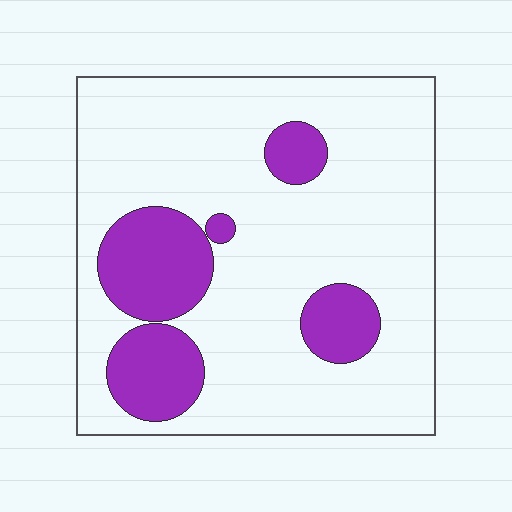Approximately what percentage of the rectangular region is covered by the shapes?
Approximately 20%.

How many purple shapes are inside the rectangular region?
5.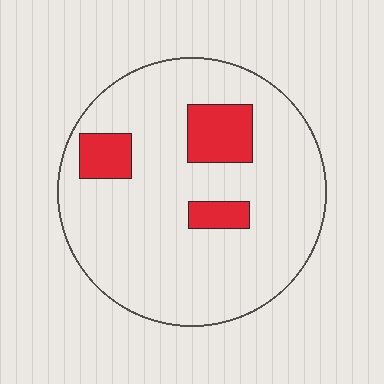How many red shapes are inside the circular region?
3.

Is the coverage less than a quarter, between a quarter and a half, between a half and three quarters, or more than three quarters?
Less than a quarter.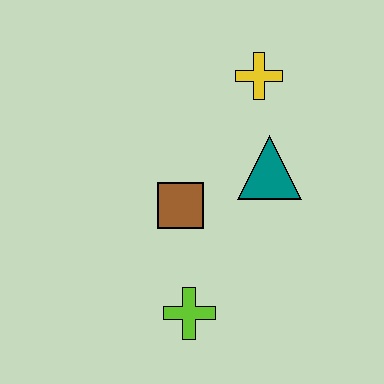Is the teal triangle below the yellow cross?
Yes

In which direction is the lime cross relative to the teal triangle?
The lime cross is below the teal triangle.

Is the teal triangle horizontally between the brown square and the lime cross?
No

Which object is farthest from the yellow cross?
The lime cross is farthest from the yellow cross.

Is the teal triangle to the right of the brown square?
Yes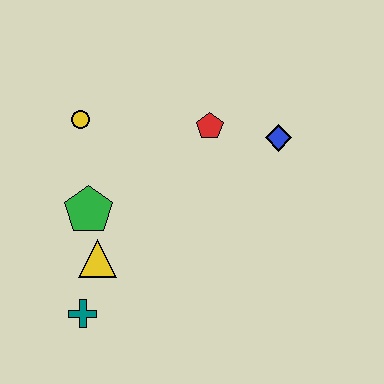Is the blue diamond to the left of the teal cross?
No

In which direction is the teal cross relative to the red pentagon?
The teal cross is below the red pentagon.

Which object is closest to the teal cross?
The yellow triangle is closest to the teal cross.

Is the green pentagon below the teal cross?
No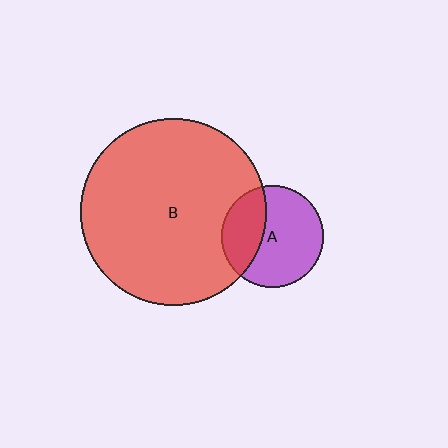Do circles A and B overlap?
Yes.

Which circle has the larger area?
Circle B (red).